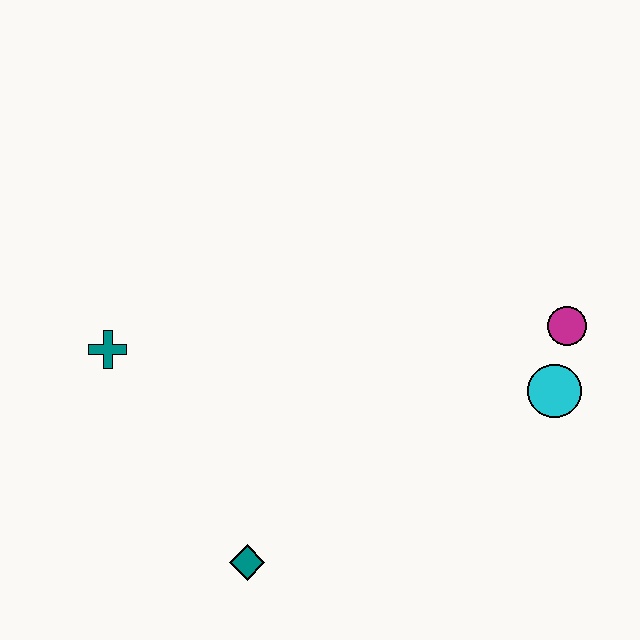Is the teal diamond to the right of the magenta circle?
No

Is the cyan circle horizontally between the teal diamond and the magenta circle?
Yes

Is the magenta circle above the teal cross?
Yes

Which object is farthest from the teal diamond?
The magenta circle is farthest from the teal diamond.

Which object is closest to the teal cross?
The teal diamond is closest to the teal cross.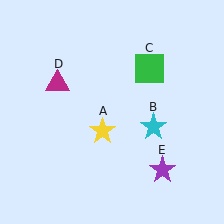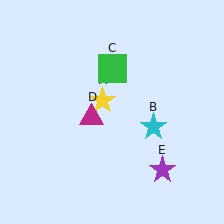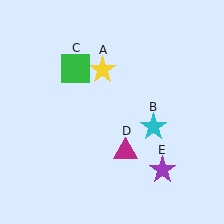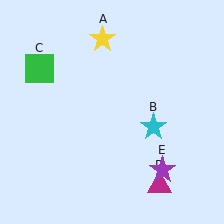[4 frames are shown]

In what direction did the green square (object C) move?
The green square (object C) moved left.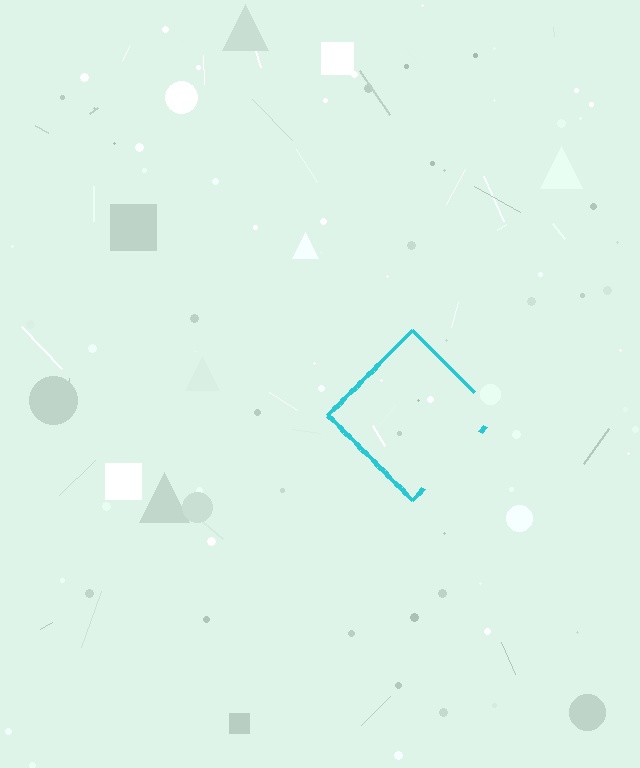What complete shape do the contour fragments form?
The contour fragments form a diamond.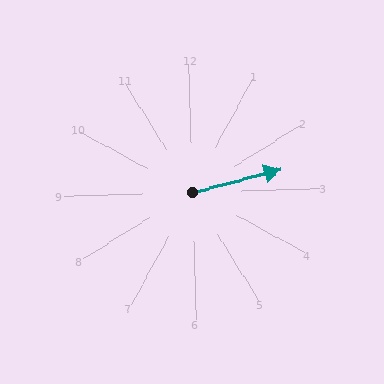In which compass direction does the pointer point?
East.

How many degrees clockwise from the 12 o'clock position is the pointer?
Approximately 77 degrees.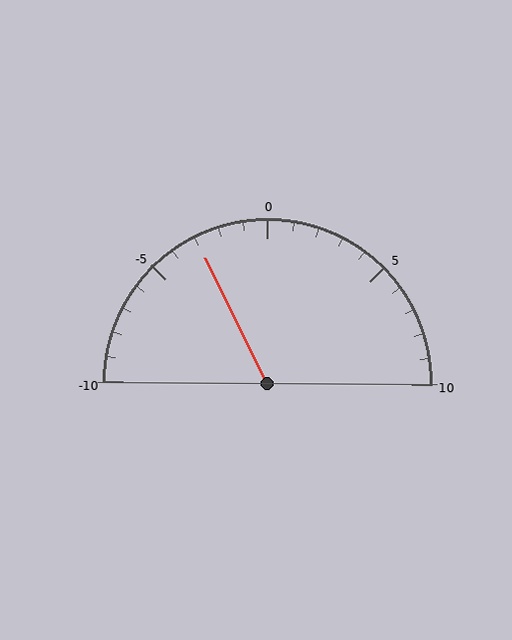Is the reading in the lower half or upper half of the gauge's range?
The reading is in the lower half of the range (-10 to 10).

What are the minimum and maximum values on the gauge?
The gauge ranges from -10 to 10.